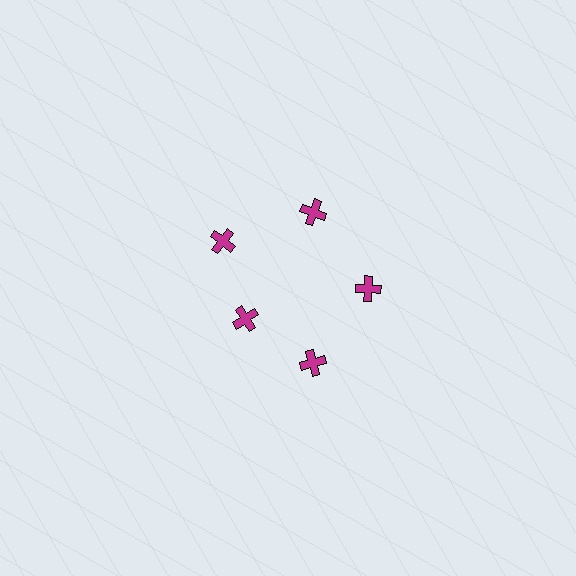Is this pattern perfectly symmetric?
No. The 5 magenta crosses are arranged in a ring, but one element near the 8 o'clock position is pulled inward toward the center, breaking the 5-fold rotational symmetry.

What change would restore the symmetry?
The symmetry would be restored by moving it outward, back onto the ring so that all 5 crosses sit at equal angles and equal distance from the center.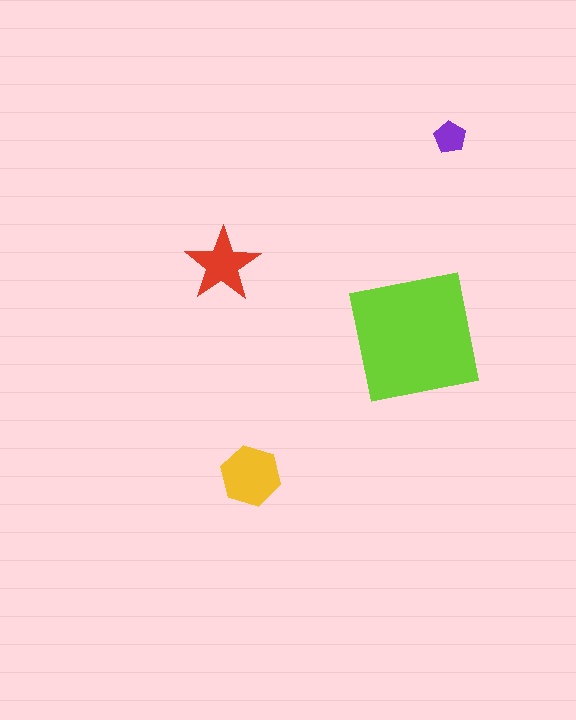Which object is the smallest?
The purple pentagon.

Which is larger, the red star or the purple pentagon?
The red star.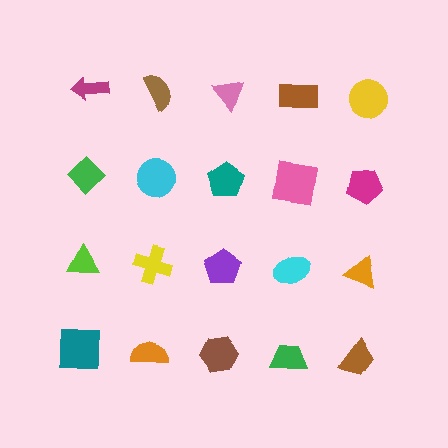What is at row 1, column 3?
A pink triangle.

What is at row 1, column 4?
A brown rectangle.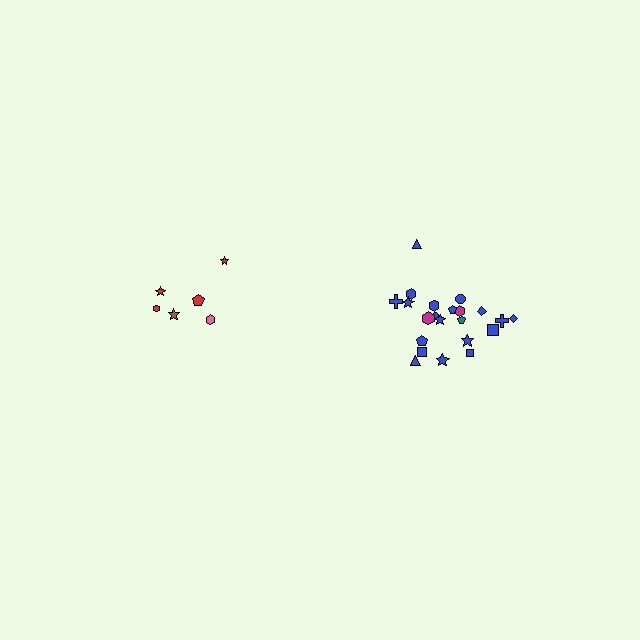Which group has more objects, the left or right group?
The right group.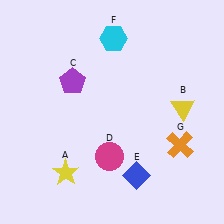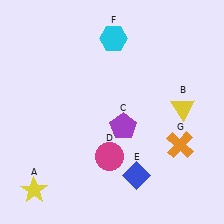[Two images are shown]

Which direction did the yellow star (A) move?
The yellow star (A) moved left.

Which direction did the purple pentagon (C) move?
The purple pentagon (C) moved right.